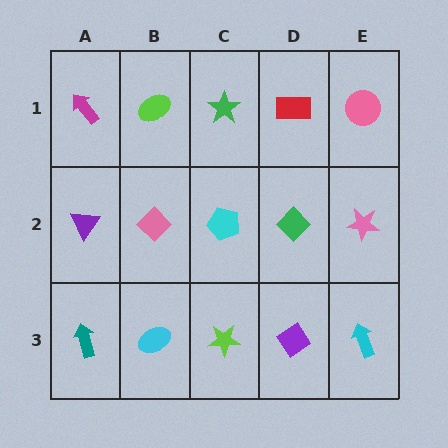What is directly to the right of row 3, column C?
A purple diamond.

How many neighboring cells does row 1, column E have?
2.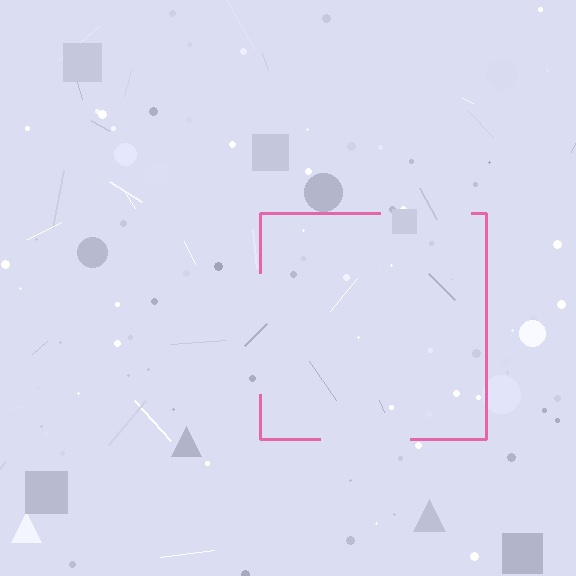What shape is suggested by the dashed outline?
The dashed outline suggests a square.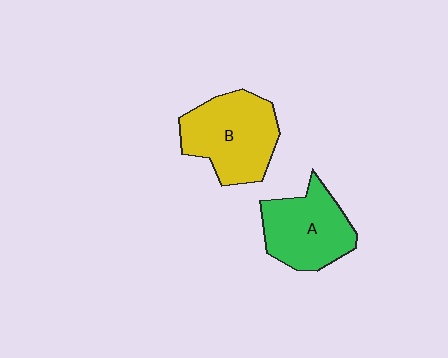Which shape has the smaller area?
Shape A (green).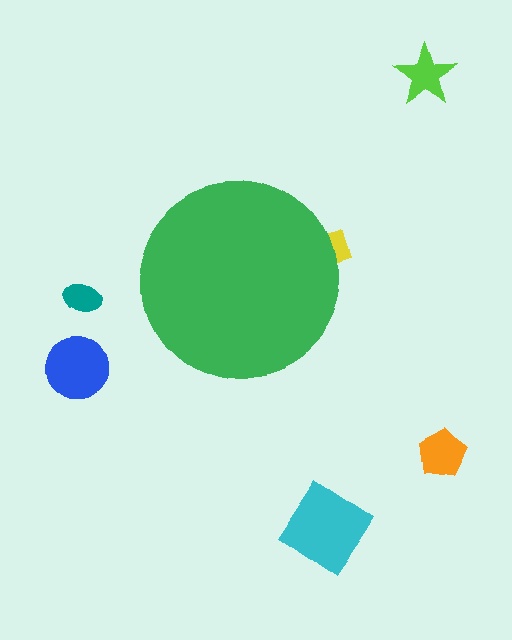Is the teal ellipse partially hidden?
No, the teal ellipse is fully visible.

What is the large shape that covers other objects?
A green circle.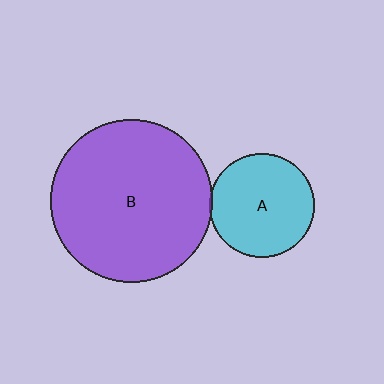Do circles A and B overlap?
Yes.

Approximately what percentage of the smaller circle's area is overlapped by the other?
Approximately 5%.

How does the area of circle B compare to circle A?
Approximately 2.4 times.